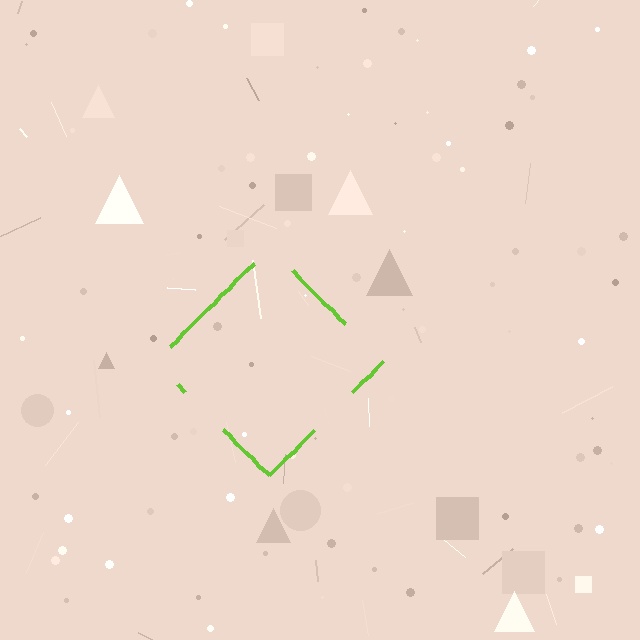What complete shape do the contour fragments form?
The contour fragments form a diamond.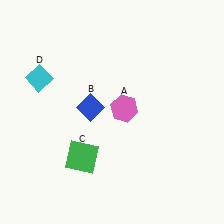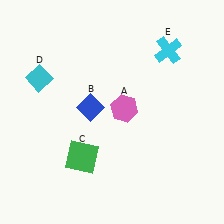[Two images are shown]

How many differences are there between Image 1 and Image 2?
There is 1 difference between the two images.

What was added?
A cyan cross (E) was added in Image 2.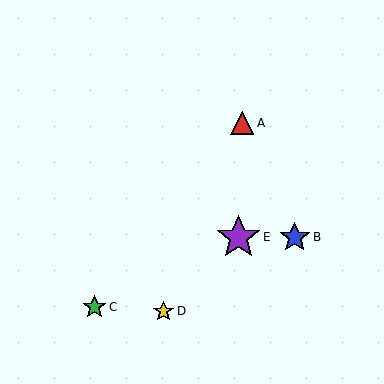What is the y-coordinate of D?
Object D is at y≈311.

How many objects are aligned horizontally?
2 objects (B, E) are aligned horizontally.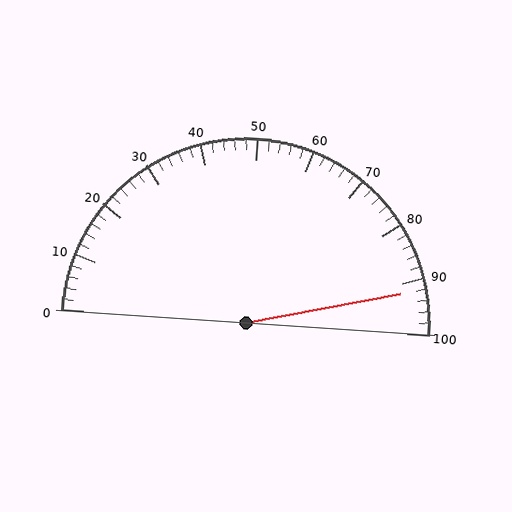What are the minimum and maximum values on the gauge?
The gauge ranges from 0 to 100.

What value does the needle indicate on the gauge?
The needle indicates approximately 92.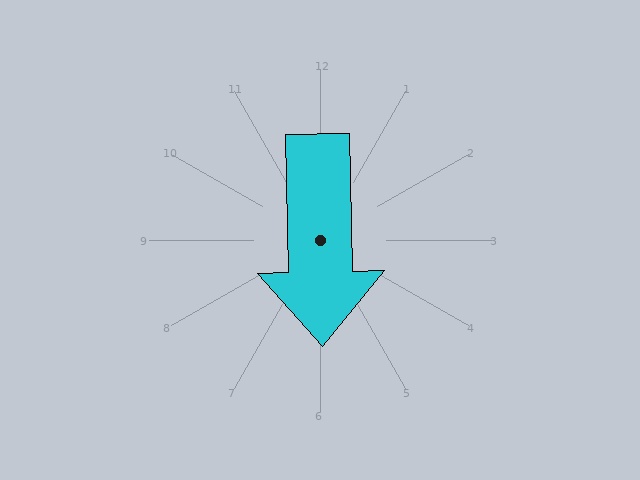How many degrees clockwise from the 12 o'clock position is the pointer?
Approximately 179 degrees.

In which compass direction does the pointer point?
South.